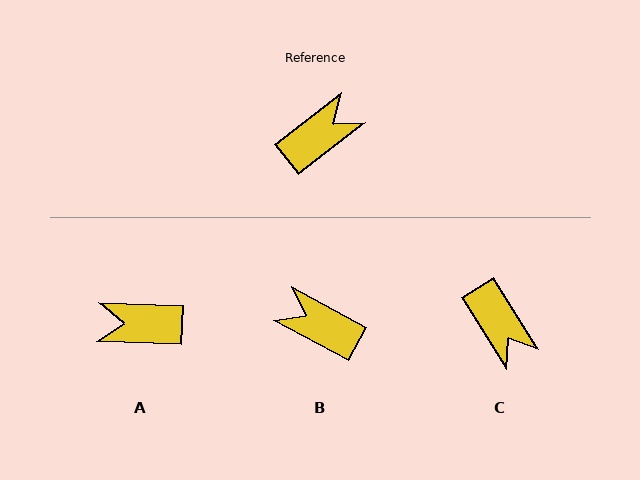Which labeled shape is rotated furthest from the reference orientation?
A, about 140 degrees away.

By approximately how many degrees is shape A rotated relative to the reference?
Approximately 140 degrees counter-clockwise.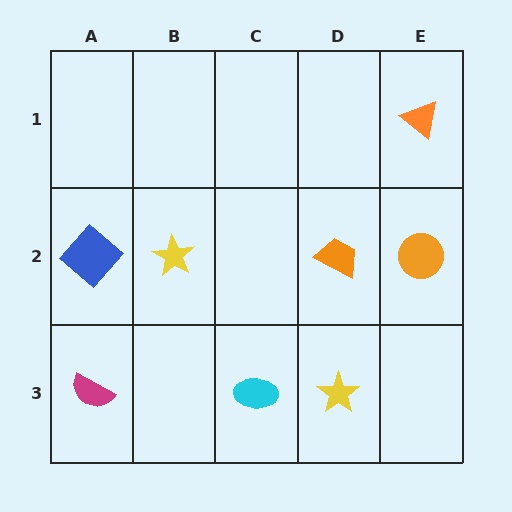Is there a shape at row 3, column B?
No, that cell is empty.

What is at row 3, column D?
A yellow star.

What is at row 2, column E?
An orange circle.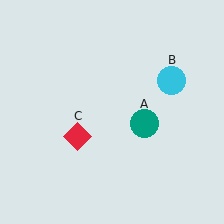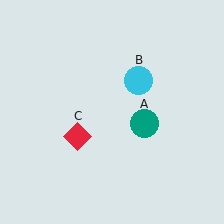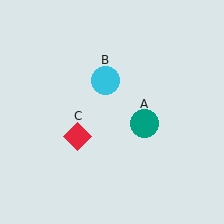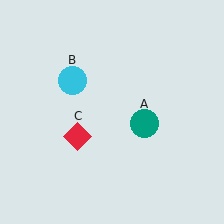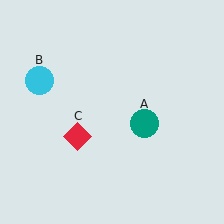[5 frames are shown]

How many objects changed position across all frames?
1 object changed position: cyan circle (object B).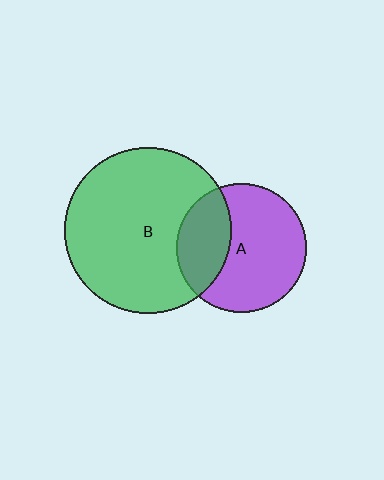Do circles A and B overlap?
Yes.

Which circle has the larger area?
Circle B (green).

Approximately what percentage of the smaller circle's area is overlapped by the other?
Approximately 30%.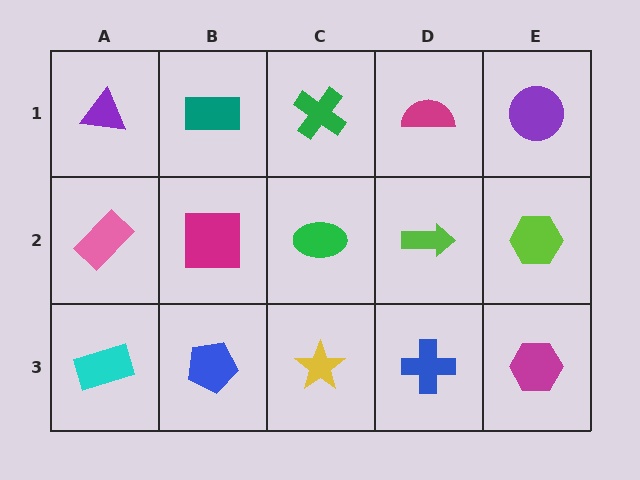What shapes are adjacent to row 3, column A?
A pink rectangle (row 2, column A), a blue pentagon (row 3, column B).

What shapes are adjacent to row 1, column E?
A lime hexagon (row 2, column E), a magenta semicircle (row 1, column D).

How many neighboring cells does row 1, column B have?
3.